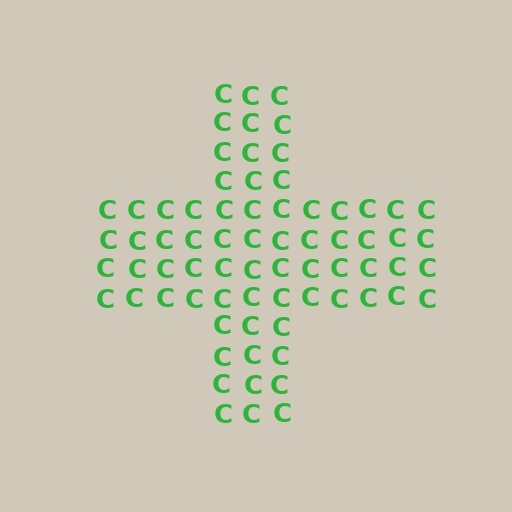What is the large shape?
The large shape is a cross.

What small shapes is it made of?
It is made of small letter C's.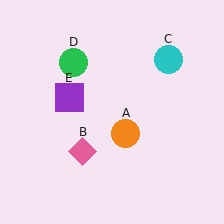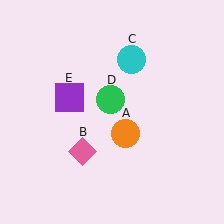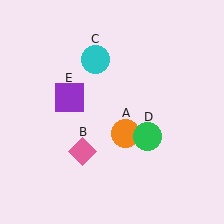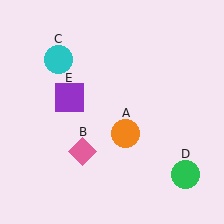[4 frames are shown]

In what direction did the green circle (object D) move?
The green circle (object D) moved down and to the right.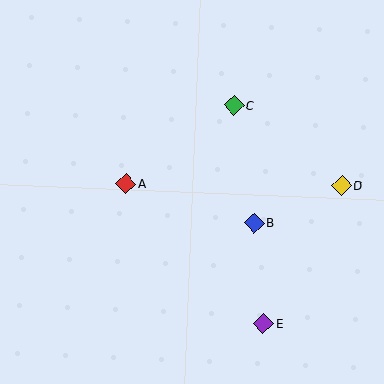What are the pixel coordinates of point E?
Point E is at (263, 323).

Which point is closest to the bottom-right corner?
Point E is closest to the bottom-right corner.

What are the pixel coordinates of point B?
Point B is at (254, 223).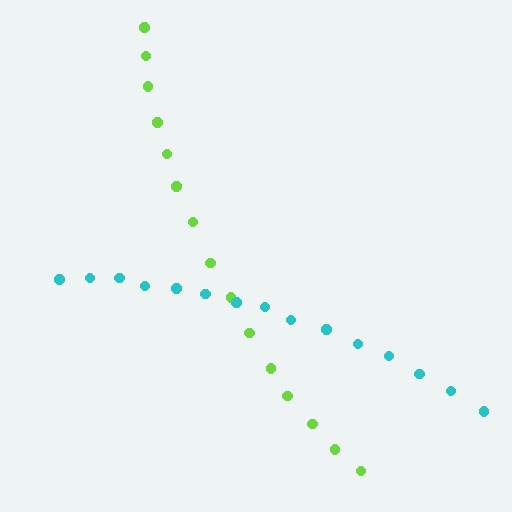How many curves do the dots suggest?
There are 2 distinct paths.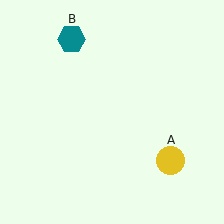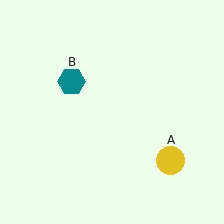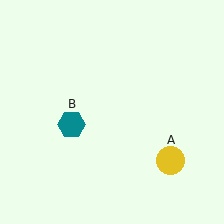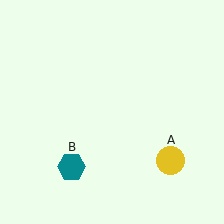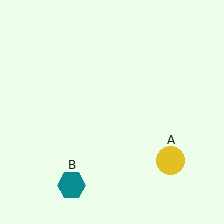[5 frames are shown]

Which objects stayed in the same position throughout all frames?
Yellow circle (object A) remained stationary.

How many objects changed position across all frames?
1 object changed position: teal hexagon (object B).